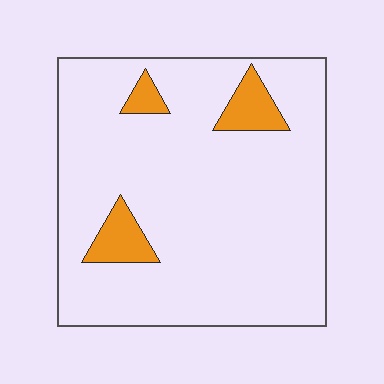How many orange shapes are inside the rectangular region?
3.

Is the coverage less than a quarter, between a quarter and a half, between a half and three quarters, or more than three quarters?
Less than a quarter.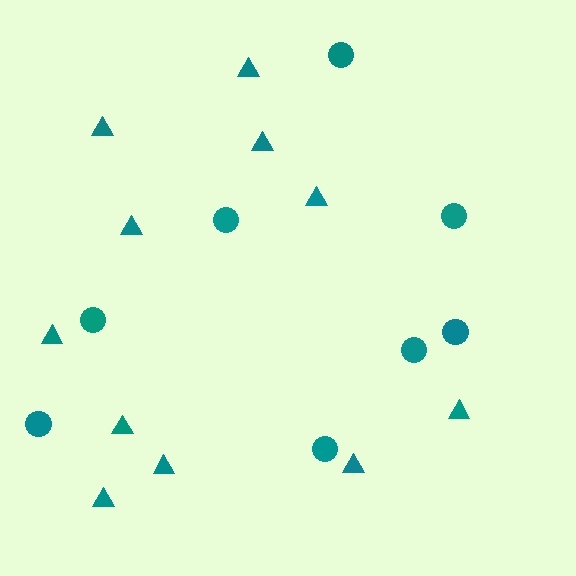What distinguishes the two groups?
There are 2 groups: one group of circles (8) and one group of triangles (11).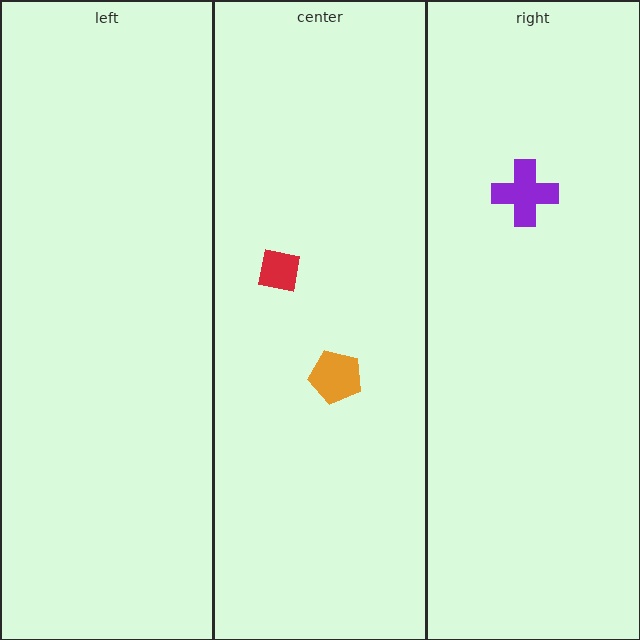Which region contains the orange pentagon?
The center region.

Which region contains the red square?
The center region.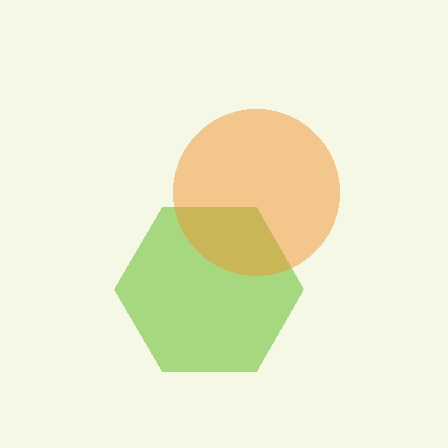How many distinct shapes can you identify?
There are 2 distinct shapes: a lime hexagon, an orange circle.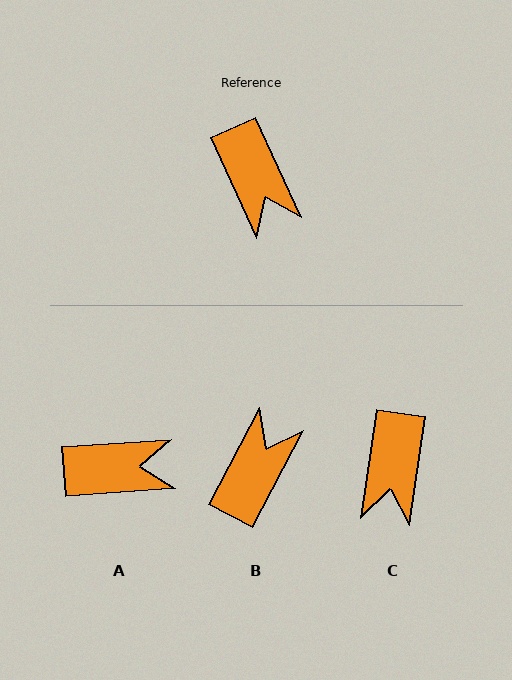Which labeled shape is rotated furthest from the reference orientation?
B, about 128 degrees away.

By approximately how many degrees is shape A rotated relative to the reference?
Approximately 69 degrees counter-clockwise.